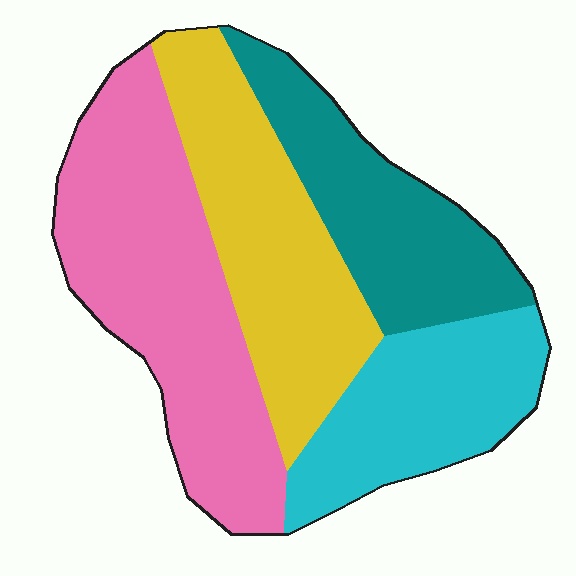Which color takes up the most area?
Pink, at roughly 35%.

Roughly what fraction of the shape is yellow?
Yellow covers around 25% of the shape.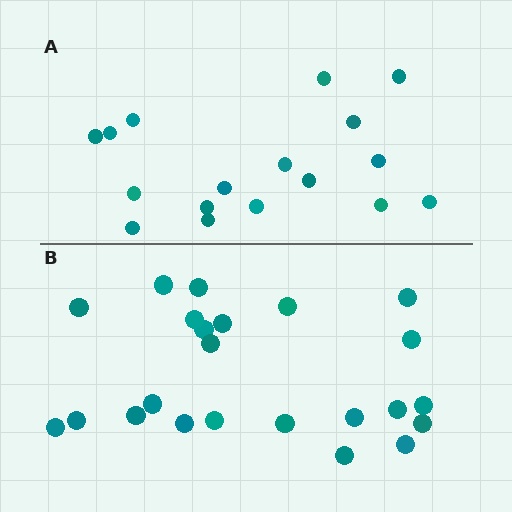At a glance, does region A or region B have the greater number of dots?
Region B (the bottom region) has more dots.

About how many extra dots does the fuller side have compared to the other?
Region B has about 6 more dots than region A.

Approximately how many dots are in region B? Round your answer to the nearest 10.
About 20 dots. (The exact count is 23, which rounds to 20.)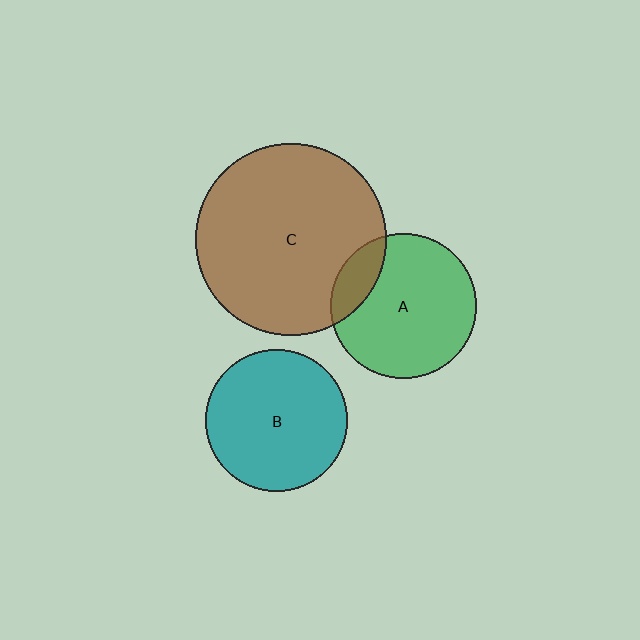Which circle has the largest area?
Circle C (brown).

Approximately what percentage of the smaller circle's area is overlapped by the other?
Approximately 15%.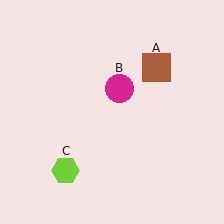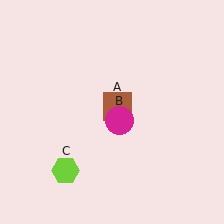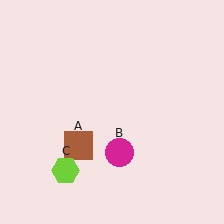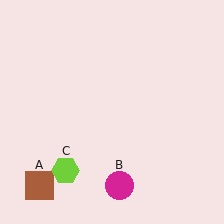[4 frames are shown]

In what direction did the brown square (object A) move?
The brown square (object A) moved down and to the left.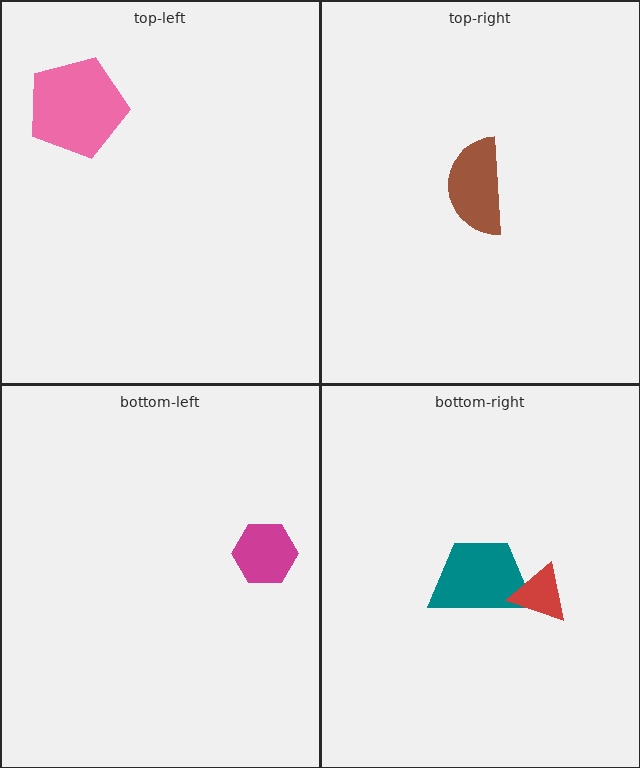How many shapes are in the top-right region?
1.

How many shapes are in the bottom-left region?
1.